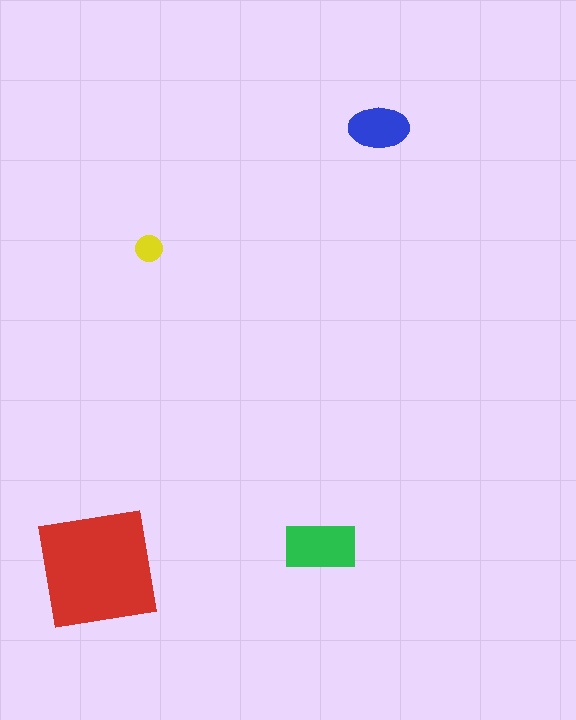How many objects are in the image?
There are 4 objects in the image.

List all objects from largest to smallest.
The red square, the green rectangle, the blue ellipse, the yellow circle.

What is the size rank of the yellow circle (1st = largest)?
4th.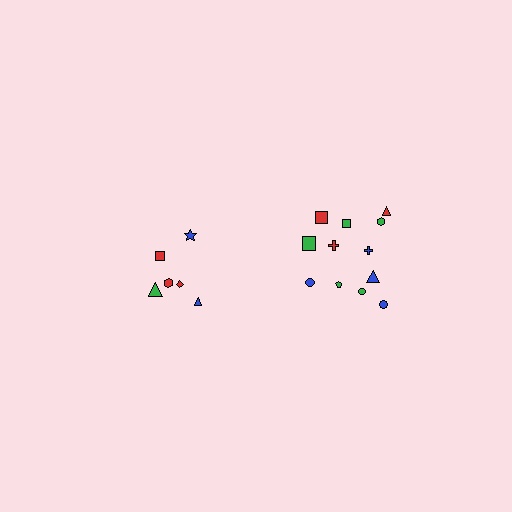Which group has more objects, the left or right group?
The right group.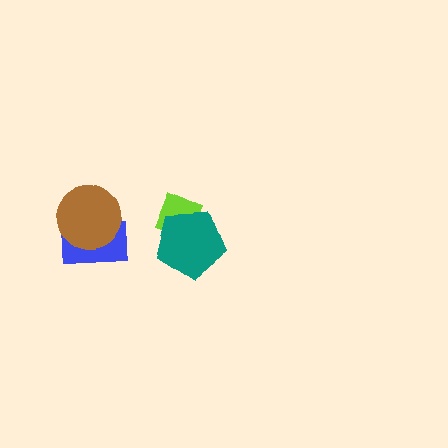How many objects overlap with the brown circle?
1 object overlaps with the brown circle.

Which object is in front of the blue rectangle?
The brown circle is in front of the blue rectangle.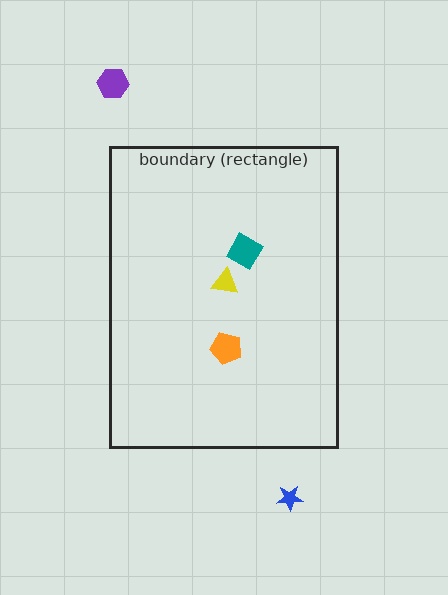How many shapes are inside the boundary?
3 inside, 2 outside.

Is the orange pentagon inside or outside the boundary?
Inside.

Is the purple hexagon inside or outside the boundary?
Outside.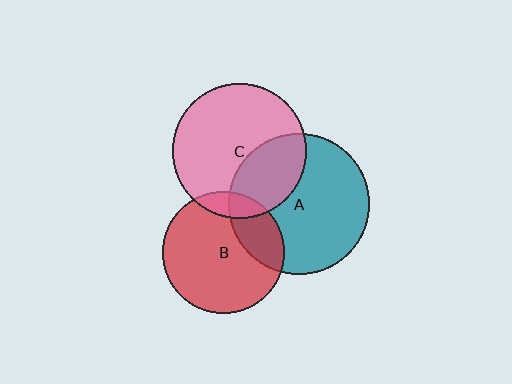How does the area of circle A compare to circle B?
Approximately 1.3 times.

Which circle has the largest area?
Circle A (teal).